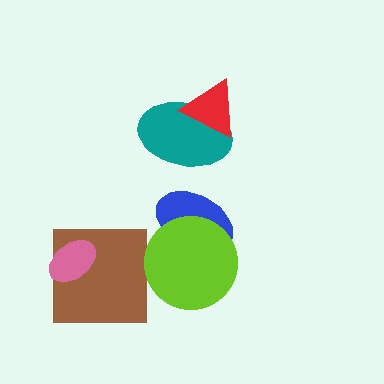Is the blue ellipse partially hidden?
Yes, it is partially covered by another shape.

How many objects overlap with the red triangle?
1 object overlaps with the red triangle.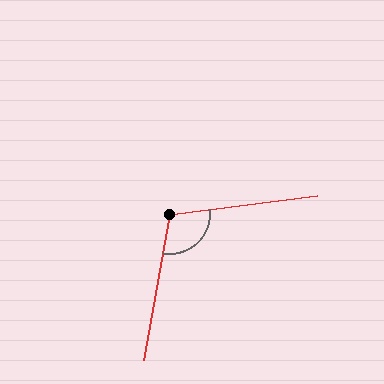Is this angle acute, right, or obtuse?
It is obtuse.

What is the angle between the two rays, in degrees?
Approximately 107 degrees.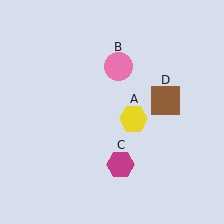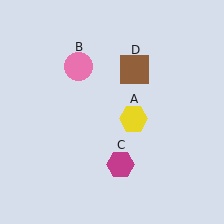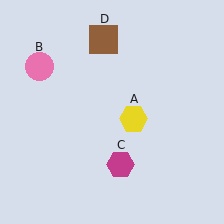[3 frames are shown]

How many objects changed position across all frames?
2 objects changed position: pink circle (object B), brown square (object D).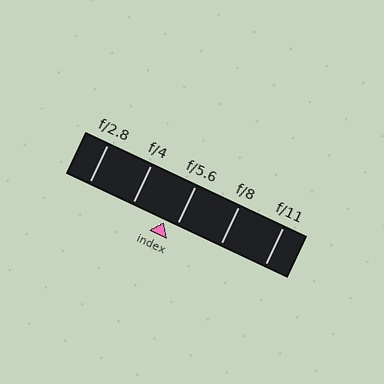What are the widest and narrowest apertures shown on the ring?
The widest aperture shown is f/2.8 and the narrowest is f/11.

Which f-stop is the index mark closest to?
The index mark is closest to f/5.6.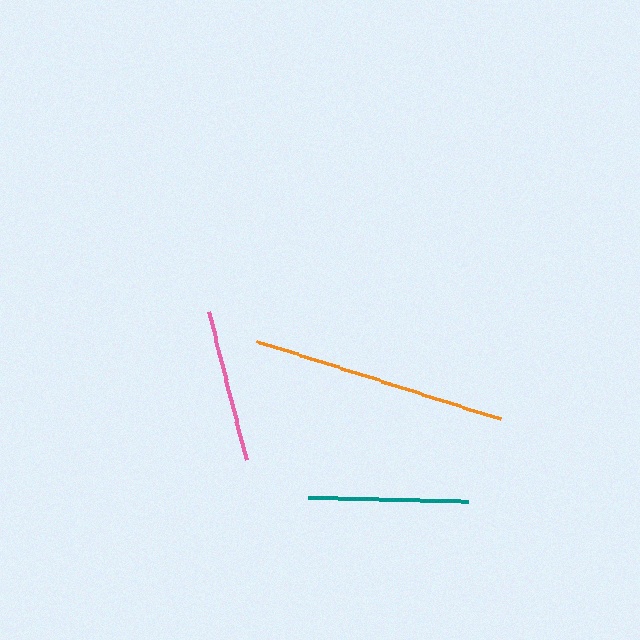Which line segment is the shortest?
The pink line is the shortest at approximately 153 pixels.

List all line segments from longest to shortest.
From longest to shortest: orange, teal, pink.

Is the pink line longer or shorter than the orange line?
The orange line is longer than the pink line.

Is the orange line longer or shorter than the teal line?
The orange line is longer than the teal line.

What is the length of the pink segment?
The pink segment is approximately 153 pixels long.